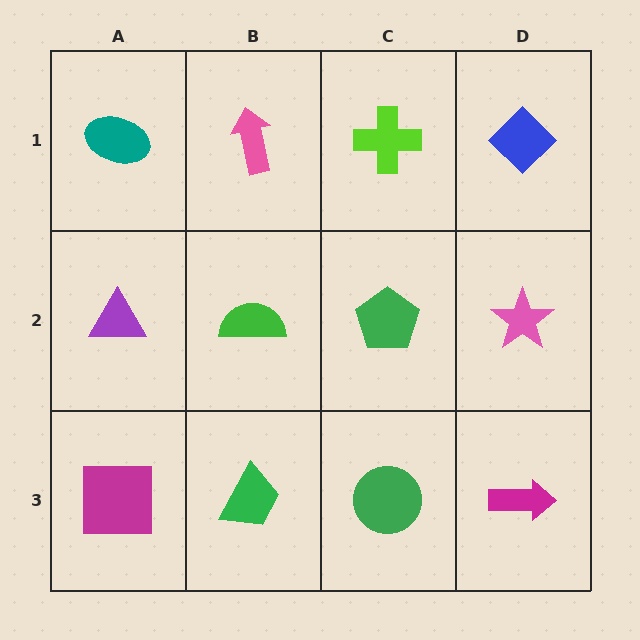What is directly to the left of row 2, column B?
A purple triangle.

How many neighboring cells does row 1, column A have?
2.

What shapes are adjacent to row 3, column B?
A green semicircle (row 2, column B), a magenta square (row 3, column A), a green circle (row 3, column C).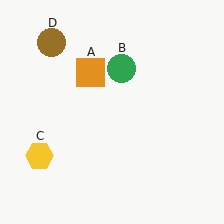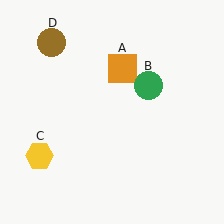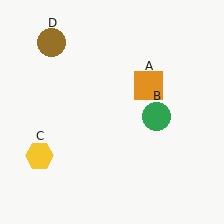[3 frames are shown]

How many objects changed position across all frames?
2 objects changed position: orange square (object A), green circle (object B).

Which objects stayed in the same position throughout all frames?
Yellow hexagon (object C) and brown circle (object D) remained stationary.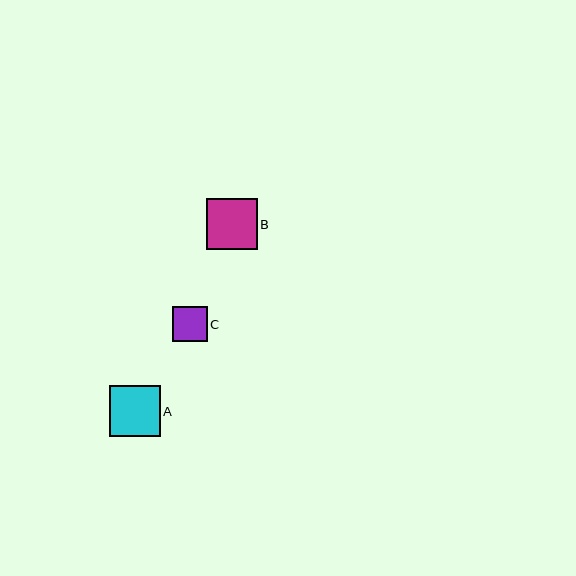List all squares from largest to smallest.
From largest to smallest: A, B, C.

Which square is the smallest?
Square C is the smallest with a size of approximately 35 pixels.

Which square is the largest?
Square A is the largest with a size of approximately 51 pixels.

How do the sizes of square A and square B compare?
Square A and square B are approximately the same size.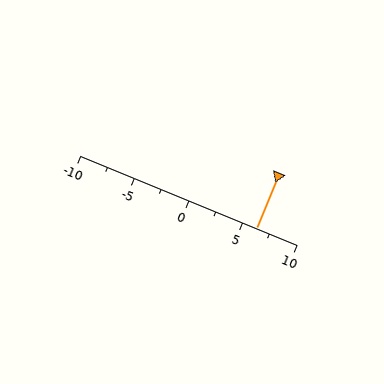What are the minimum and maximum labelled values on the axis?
The axis runs from -10 to 10.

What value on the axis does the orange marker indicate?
The marker indicates approximately 6.2.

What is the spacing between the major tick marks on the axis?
The major ticks are spaced 5 apart.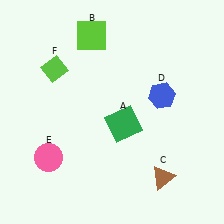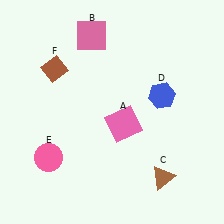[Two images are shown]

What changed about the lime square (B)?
In Image 1, B is lime. In Image 2, it changed to pink.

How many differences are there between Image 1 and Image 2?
There are 3 differences between the two images.